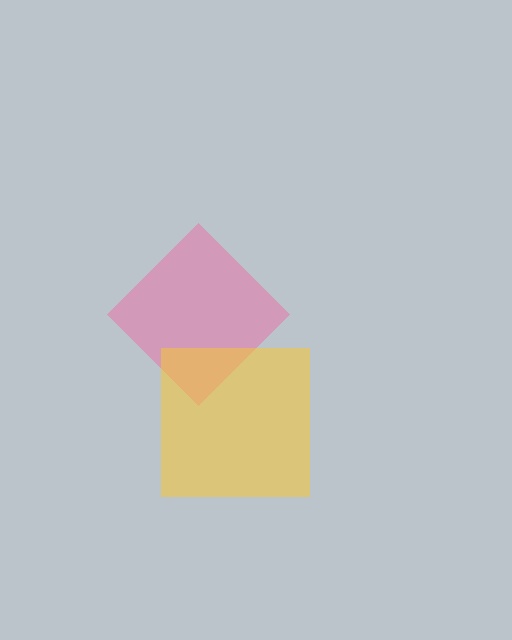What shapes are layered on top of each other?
The layered shapes are: a pink diamond, a yellow square.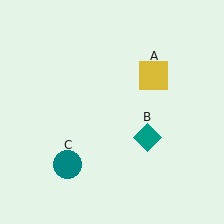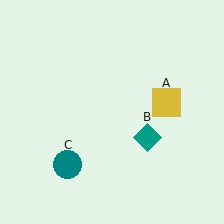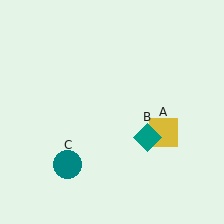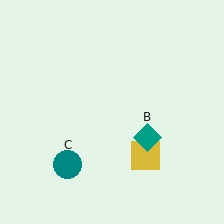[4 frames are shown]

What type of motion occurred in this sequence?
The yellow square (object A) rotated clockwise around the center of the scene.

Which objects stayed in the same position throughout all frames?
Teal diamond (object B) and teal circle (object C) remained stationary.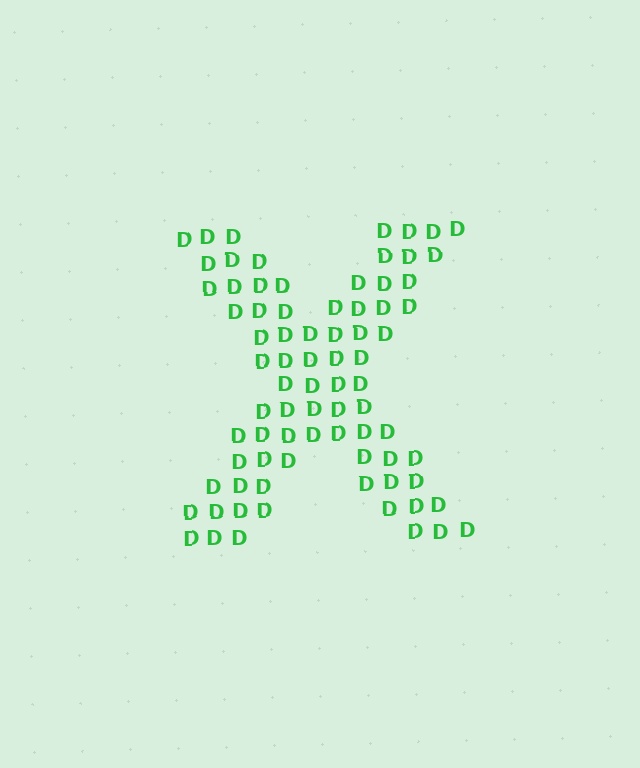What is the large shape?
The large shape is the letter X.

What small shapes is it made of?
It is made of small letter D's.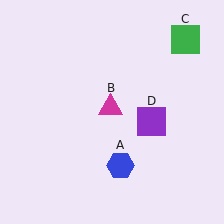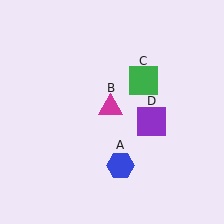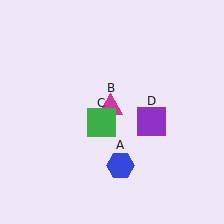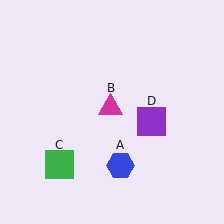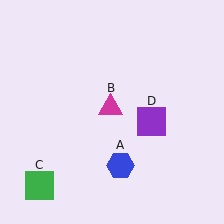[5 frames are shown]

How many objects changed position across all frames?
1 object changed position: green square (object C).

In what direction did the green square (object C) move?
The green square (object C) moved down and to the left.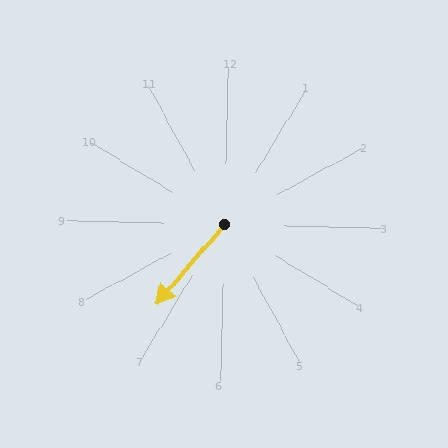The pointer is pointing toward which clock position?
Roughly 7 o'clock.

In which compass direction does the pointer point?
Southwest.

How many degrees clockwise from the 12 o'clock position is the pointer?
Approximately 219 degrees.